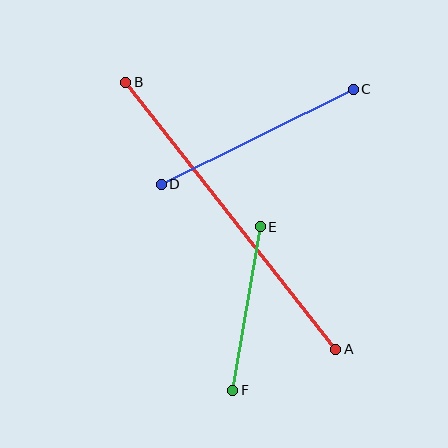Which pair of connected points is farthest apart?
Points A and B are farthest apart.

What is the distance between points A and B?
The distance is approximately 340 pixels.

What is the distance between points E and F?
The distance is approximately 166 pixels.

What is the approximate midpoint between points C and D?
The midpoint is at approximately (257, 137) pixels.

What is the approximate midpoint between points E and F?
The midpoint is at approximately (247, 309) pixels.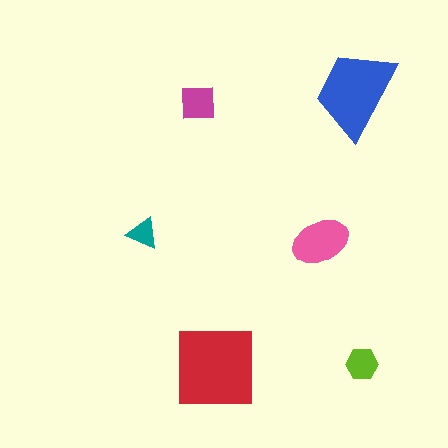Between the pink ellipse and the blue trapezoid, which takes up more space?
The blue trapezoid.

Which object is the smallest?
The teal triangle.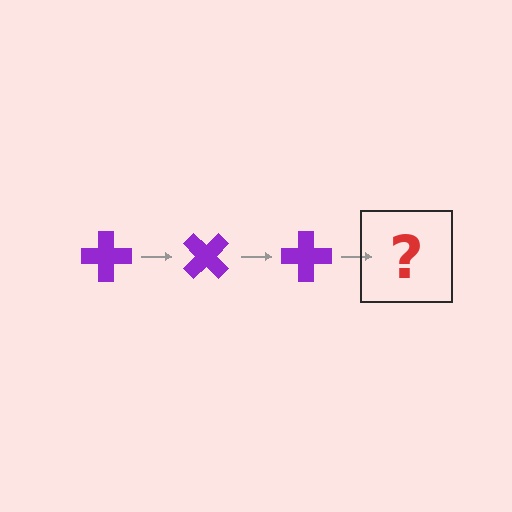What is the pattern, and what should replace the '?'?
The pattern is that the cross rotates 45 degrees each step. The '?' should be a purple cross rotated 135 degrees.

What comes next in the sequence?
The next element should be a purple cross rotated 135 degrees.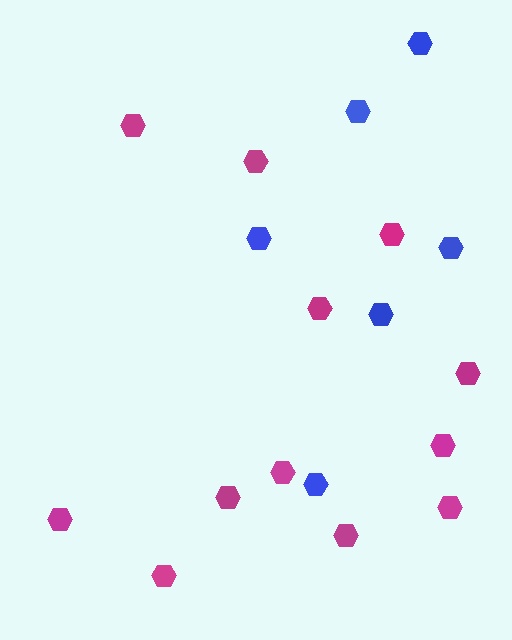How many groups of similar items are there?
There are 2 groups: one group of blue hexagons (6) and one group of magenta hexagons (12).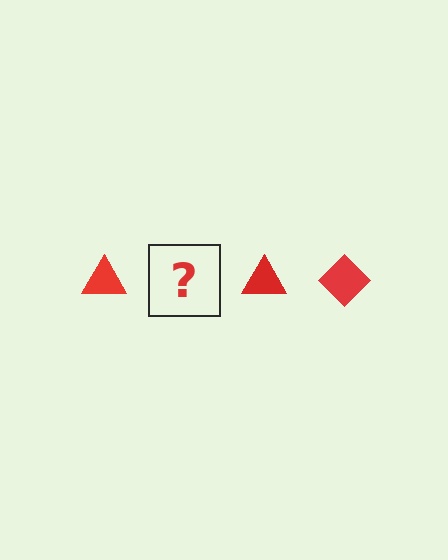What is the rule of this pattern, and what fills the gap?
The rule is that the pattern cycles through triangle, diamond shapes in red. The gap should be filled with a red diamond.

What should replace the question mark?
The question mark should be replaced with a red diamond.